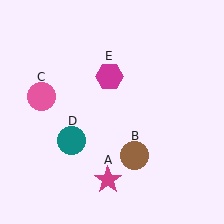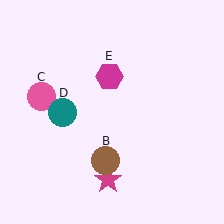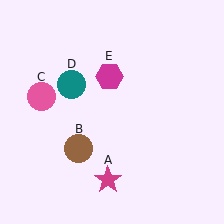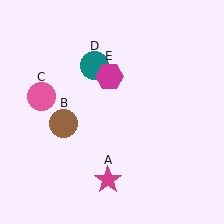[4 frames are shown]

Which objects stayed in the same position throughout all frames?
Magenta star (object A) and pink circle (object C) and magenta hexagon (object E) remained stationary.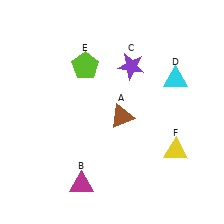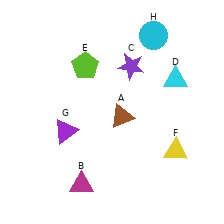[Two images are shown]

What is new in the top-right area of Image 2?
A cyan circle (H) was added in the top-right area of Image 2.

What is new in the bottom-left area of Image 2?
A purple triangle (G) was added in the bottom-left area of Image 2.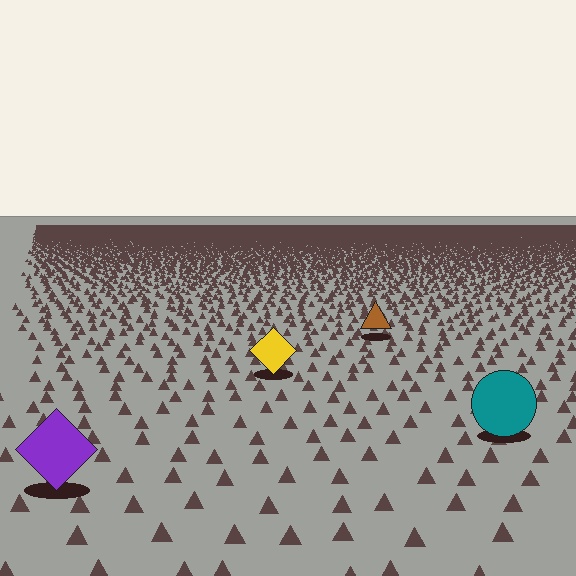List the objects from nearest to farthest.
From nearest to farthest: the purple diamond, the teal circle, the yellow diamond, the brown triangle.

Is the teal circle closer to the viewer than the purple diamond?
No. The purple diamond is closer — you can tell from the texture gradient: the ground texture is coarser near it.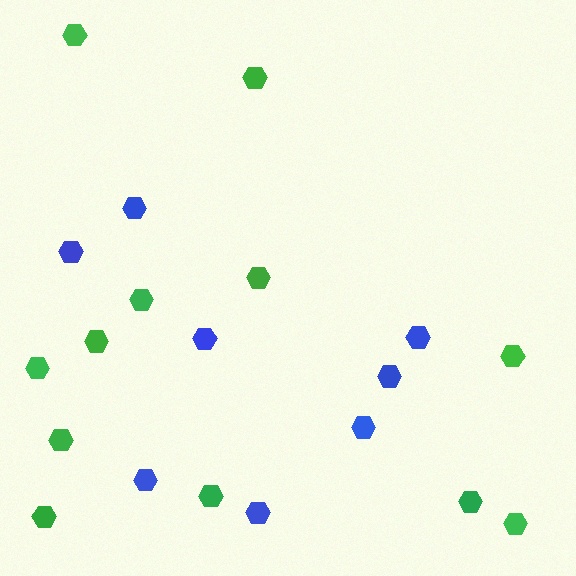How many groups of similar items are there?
There are 2 groups: one group of blue hexagons (8) and one group of green hexagons (12).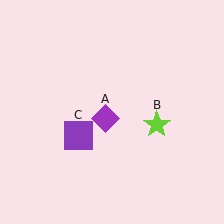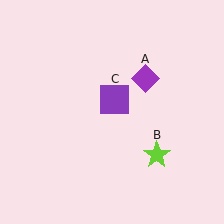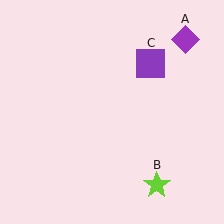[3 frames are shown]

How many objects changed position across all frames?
3 objects changed position: purple diamond (object A), lime star (object B), purple square (object C).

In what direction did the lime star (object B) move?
The lime star (object B) moved down.